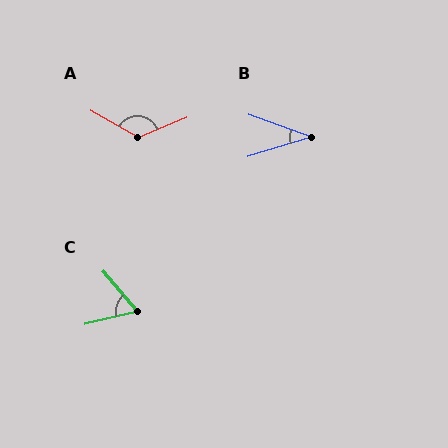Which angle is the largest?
A, at approximately 128 degrees.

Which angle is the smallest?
B, at approximately 36 degrees.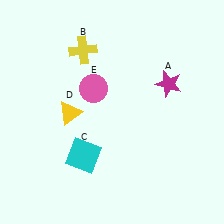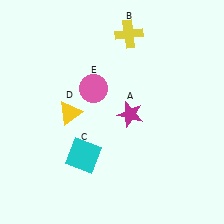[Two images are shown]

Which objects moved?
The objects that moved are: the magenta star (A), the yellow cross (B).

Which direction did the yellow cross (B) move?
The yellow cross (B) moved right.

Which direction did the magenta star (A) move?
The magenta star (A) moved left.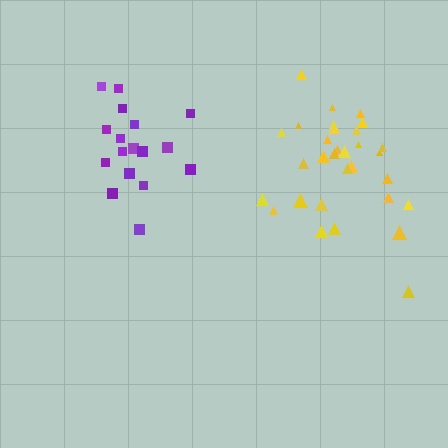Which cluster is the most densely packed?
Yellow.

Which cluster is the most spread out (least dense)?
Purple.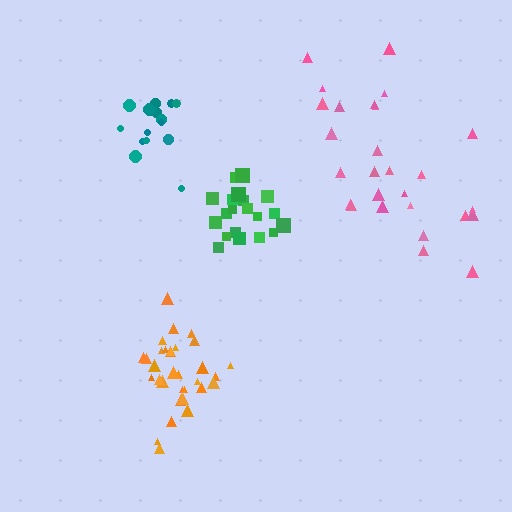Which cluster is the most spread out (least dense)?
Pink.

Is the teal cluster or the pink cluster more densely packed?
Teal.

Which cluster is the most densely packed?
Orange.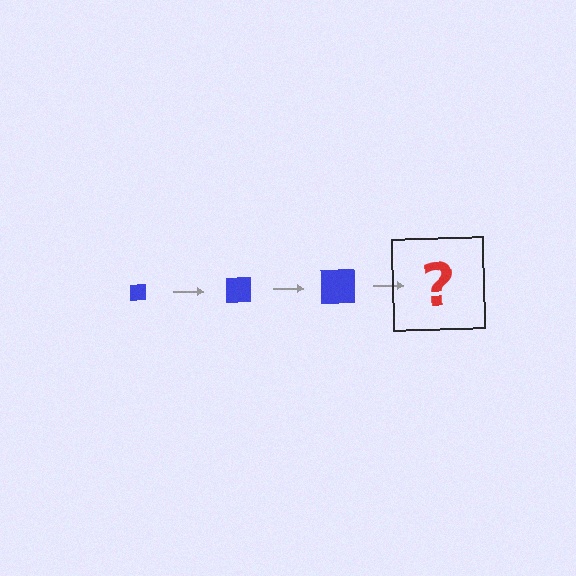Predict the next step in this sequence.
The next step is a blue square, larger than the previous one.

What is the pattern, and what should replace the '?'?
The pattern is that the square gets progressively larger each step. The '?' should be a blue square, larger than the previous one.